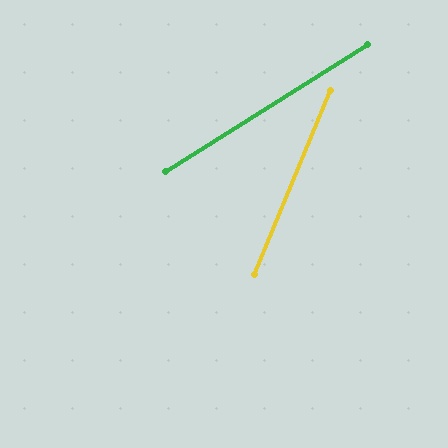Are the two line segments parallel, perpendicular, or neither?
Neither parallel nor perpendicular — they differ by about 35°.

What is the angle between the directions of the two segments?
Approximately 35 degrees.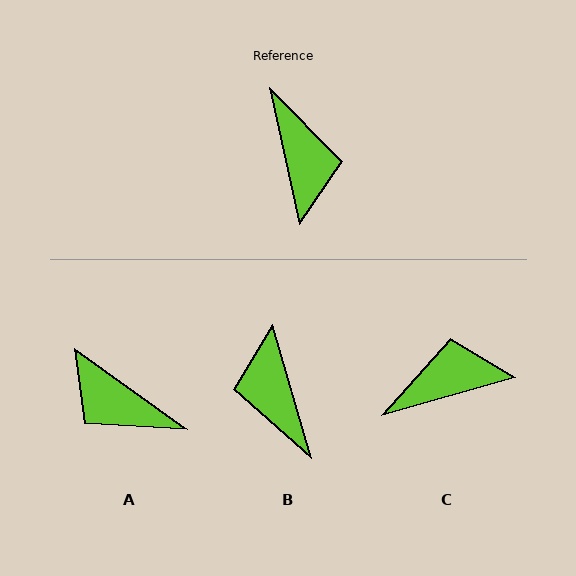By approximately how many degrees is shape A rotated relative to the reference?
Approximately 138 degrees clockwise.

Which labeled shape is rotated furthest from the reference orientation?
B, about 176 degrees away.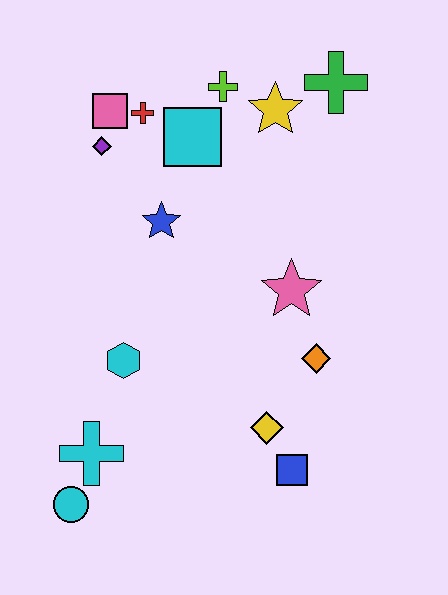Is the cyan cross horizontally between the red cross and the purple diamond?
No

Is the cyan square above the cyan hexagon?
Yes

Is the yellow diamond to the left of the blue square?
Yes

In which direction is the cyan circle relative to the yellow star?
The cyan circle is below the yellow star.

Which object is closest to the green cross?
The yellow star is closest to the green cross.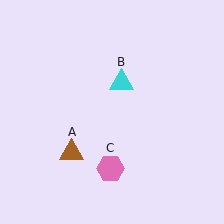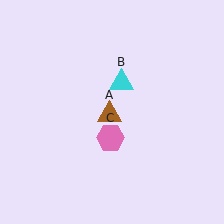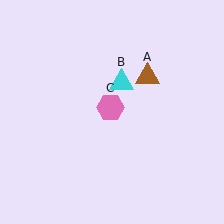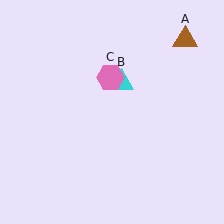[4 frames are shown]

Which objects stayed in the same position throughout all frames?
Cyan triangle (object B) remained stationary.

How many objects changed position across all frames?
2 objects changed position: brown triangle (object A), pink hexagon (object C).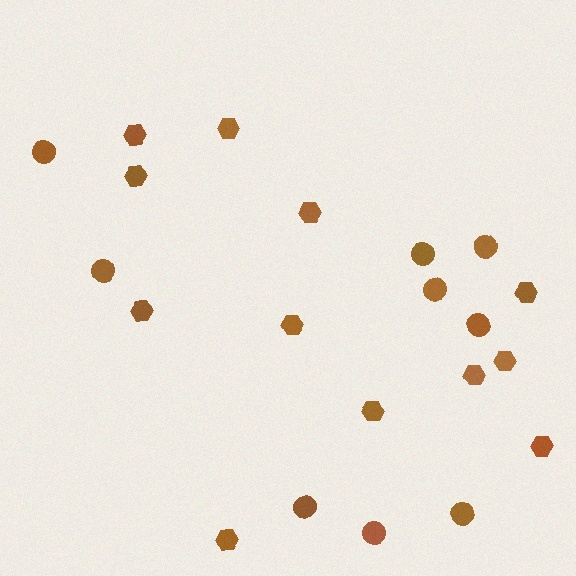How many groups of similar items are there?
There are 2 groups: one group of hexagons (12) and one group of circles (9).